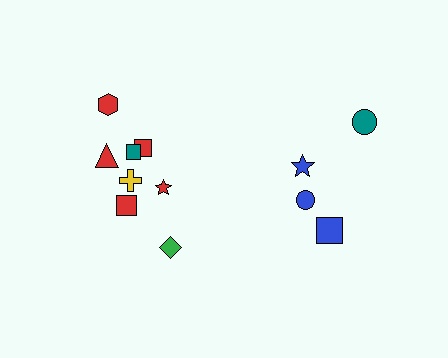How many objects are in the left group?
There are 8 objects.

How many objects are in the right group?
There are 4 objects.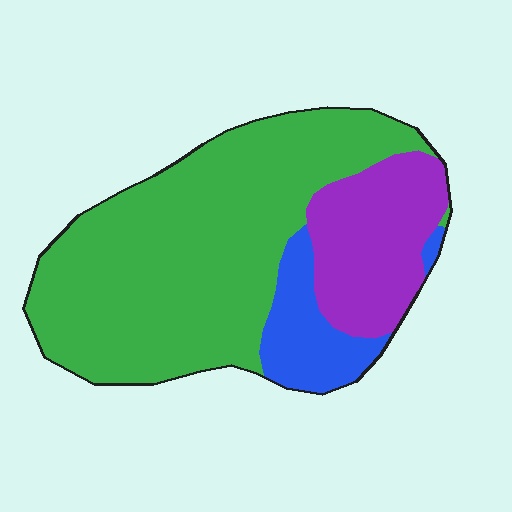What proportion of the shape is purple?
Purple covers around 20% of the shape.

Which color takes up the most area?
Green, at roughly 65%.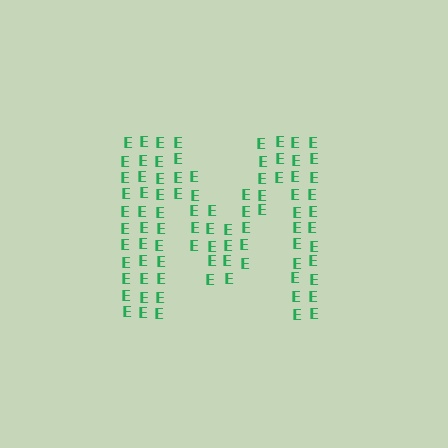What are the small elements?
The small elements are letter E's.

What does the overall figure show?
The overall figure shows the letter M.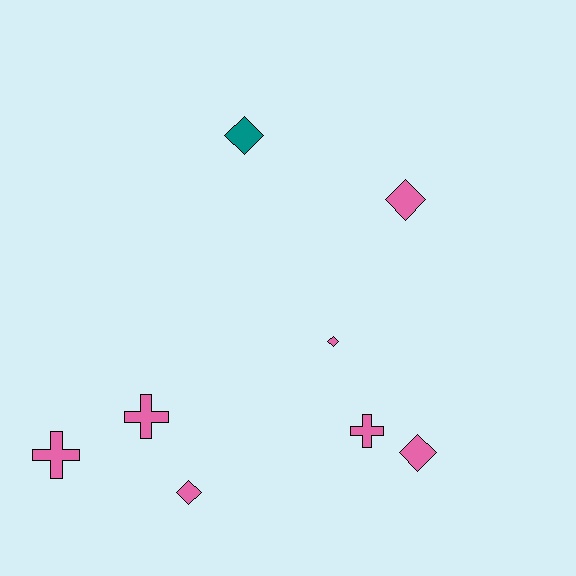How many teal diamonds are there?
There is 1 teal diamond.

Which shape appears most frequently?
Diamond, with 5 objects.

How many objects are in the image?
There are 8 objects.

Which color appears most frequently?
Pink, with 7 objects.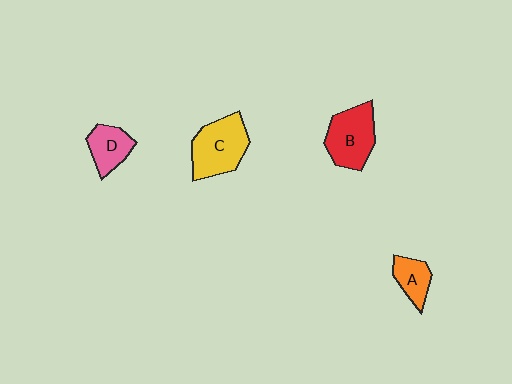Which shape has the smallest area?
Shape A (orange).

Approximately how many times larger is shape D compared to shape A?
Approximately 1.2 times.